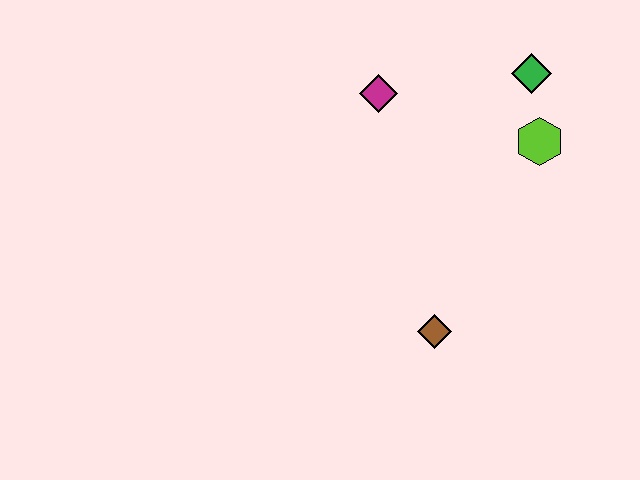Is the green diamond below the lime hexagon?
No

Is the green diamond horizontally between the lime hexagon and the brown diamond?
Yes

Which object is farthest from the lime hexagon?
The brown diamond is farthest from the lime hexagon.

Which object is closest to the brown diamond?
The lime hexagon is closest to the brown diamond.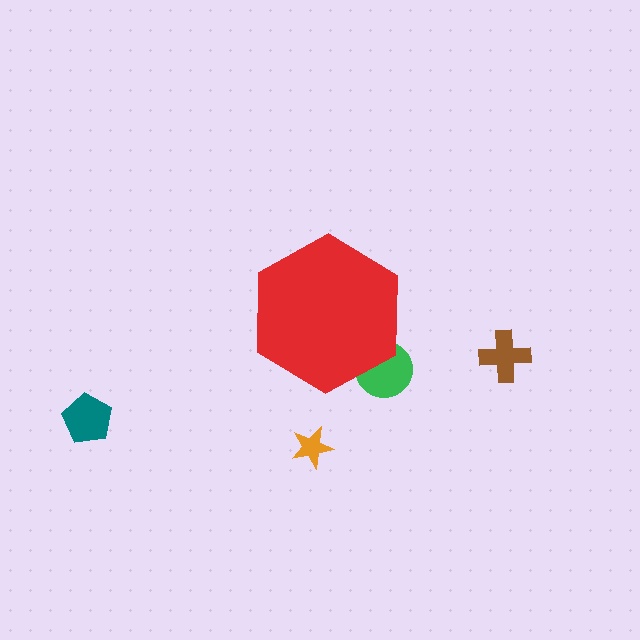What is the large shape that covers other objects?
A red hexagon.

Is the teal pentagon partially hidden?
No, the teal pentagon is fully visible.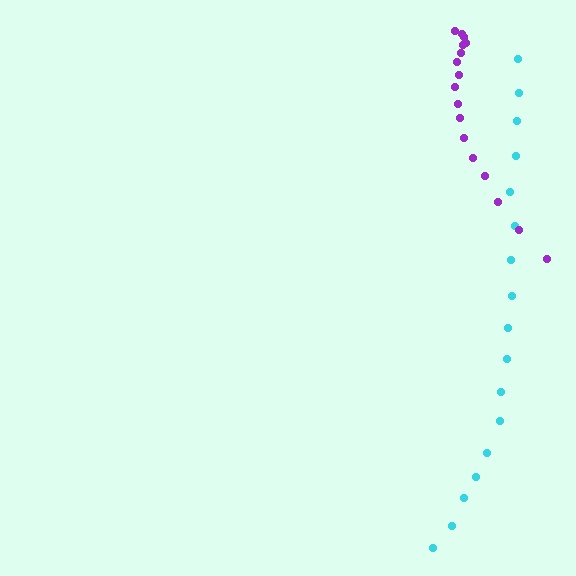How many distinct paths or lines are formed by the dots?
There are 2 distinct paths.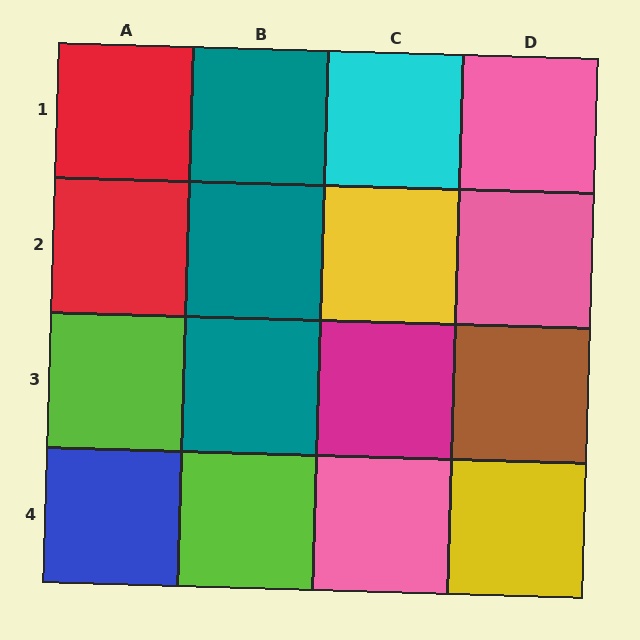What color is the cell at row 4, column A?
Blue.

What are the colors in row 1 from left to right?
Red, teal, cyan, pink.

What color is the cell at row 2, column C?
Yellow.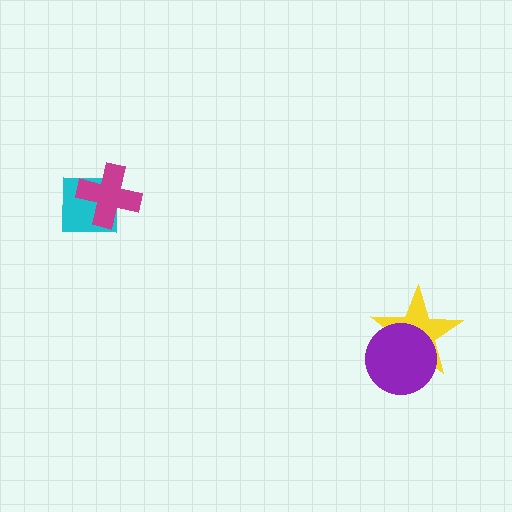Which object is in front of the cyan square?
The magenta cross is in front of the cyan square.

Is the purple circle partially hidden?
No, no other shape covers it.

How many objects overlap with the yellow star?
1 object overlaps with the yellow star.